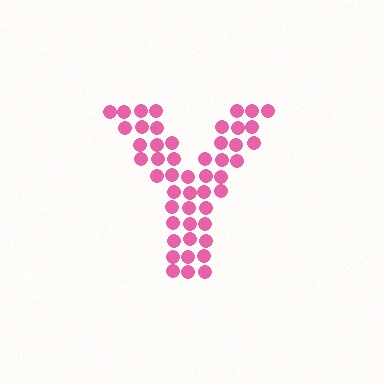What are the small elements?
The small elements are circles.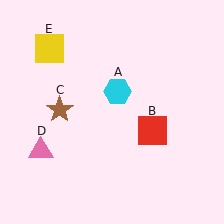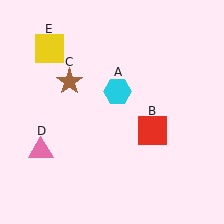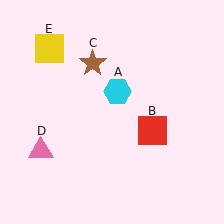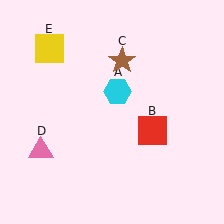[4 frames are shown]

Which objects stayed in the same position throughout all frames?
Cyan hexagon (object A) and red square (object B) and pink triangle (object D) and yellow square (object E) remained stationary.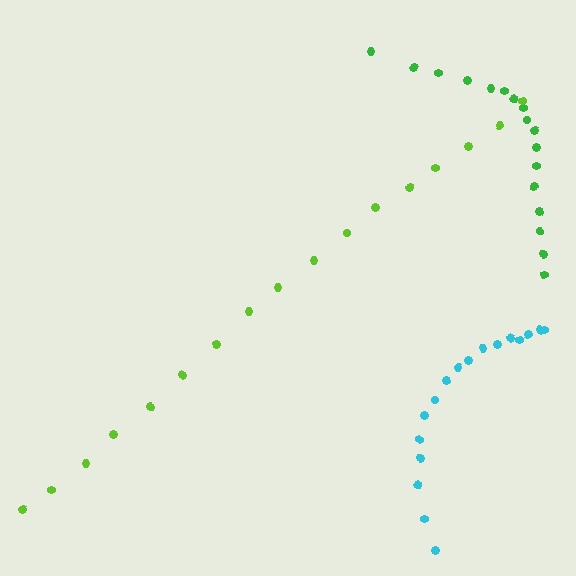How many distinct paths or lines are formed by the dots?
There are 3 distinct paths.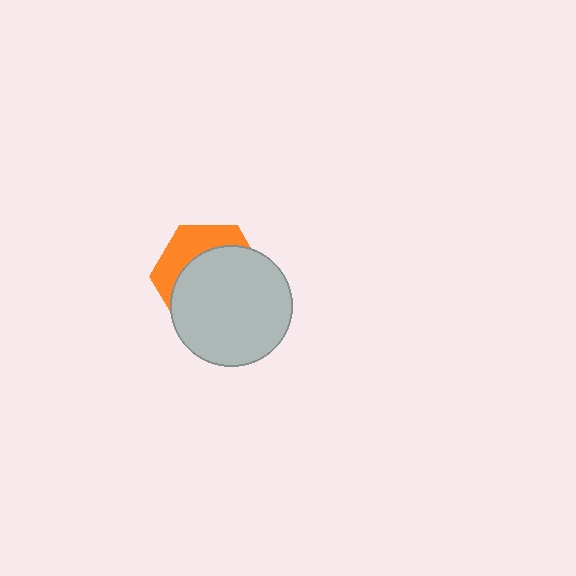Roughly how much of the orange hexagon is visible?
A small part of it is visible (roughly 33%).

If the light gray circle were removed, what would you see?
You would see the complete orange hexagon.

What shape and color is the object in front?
The object in front is a light gray circle.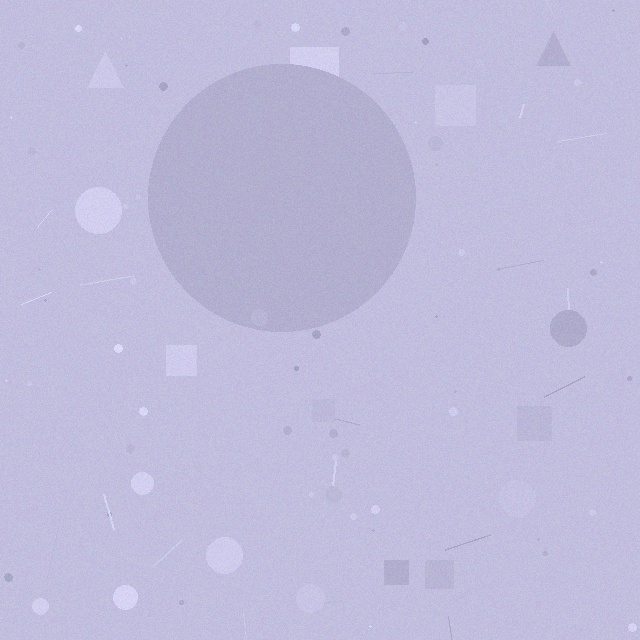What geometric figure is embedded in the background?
A circle is embedded in the background.